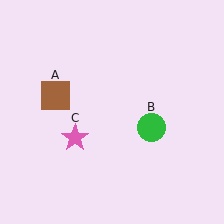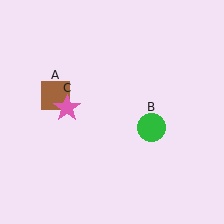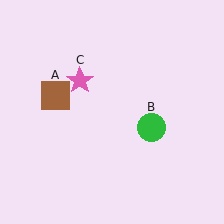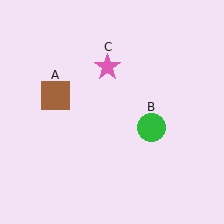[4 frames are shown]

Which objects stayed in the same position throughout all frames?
Brown square (object A) and green circle (object B) remained stationary.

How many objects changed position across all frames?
1 object changed position: pink star (object C).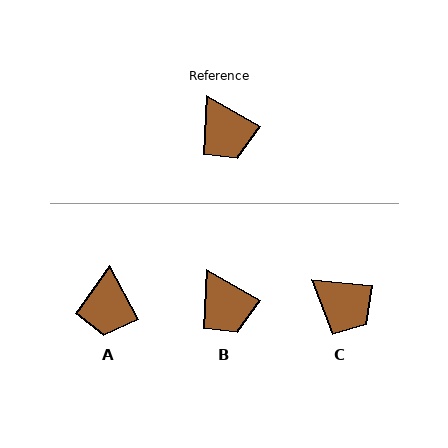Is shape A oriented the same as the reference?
No, it is off by about 31 degrees.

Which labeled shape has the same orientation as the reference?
B.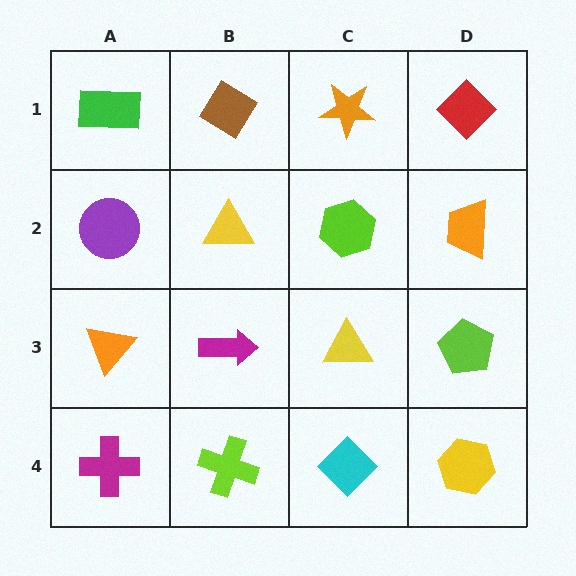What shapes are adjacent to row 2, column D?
A red diamond (row 1, column D), a lime pentagon (row 3, column D), a lime hexagon (row 2, column C).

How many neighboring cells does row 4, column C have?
3.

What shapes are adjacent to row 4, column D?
A lime pentagon (row 3, column D), a cyan diamond (row 4, column C).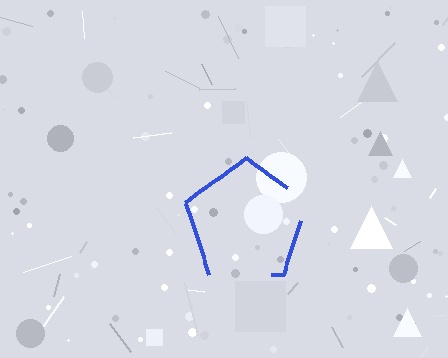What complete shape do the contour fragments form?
The contour fragments form a pentagon.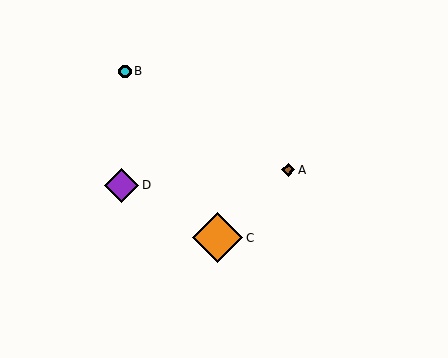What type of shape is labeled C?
Shape C is an orange diamond.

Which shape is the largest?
The orange diamond (labeled C) is the largest.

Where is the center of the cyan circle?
The center of the cyan circle is at (125, 72).